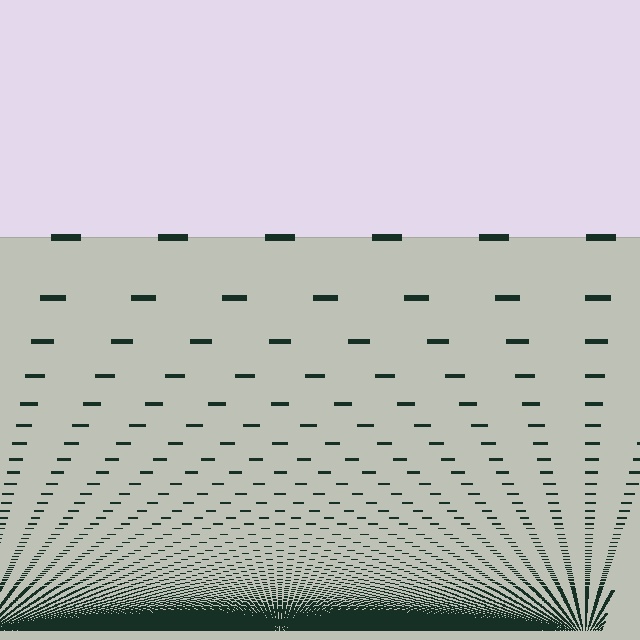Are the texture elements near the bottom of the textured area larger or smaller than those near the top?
Smaller. The gradient is inverted — elements near the bottom are smaller and denser.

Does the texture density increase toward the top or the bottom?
Density increases toward the bottom.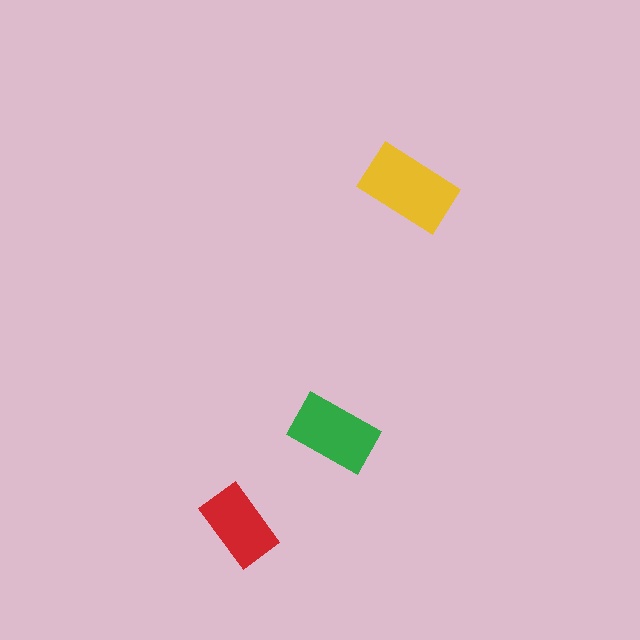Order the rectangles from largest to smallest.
the yellow one, the green one, the red one.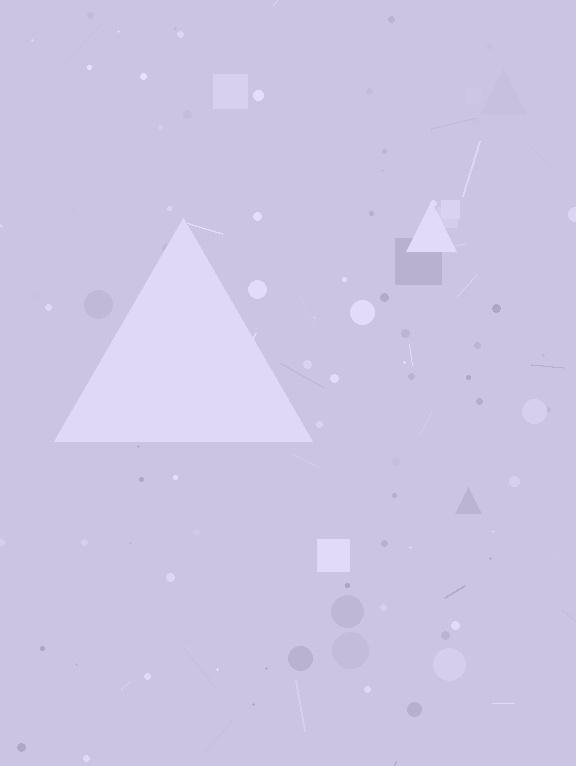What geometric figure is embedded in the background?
A triangle is embedded in the background.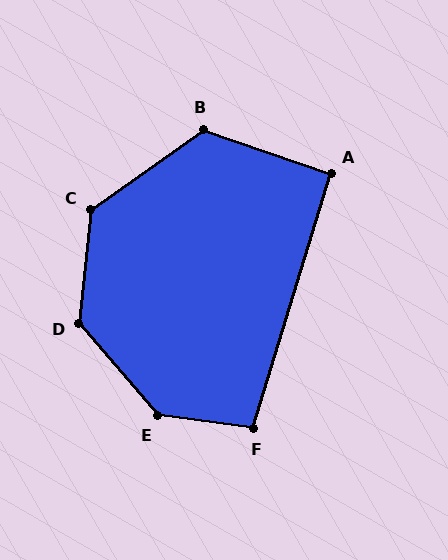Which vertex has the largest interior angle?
E, at approximately 138 degrees.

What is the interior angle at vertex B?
Approximately 126 degrees (obtuse).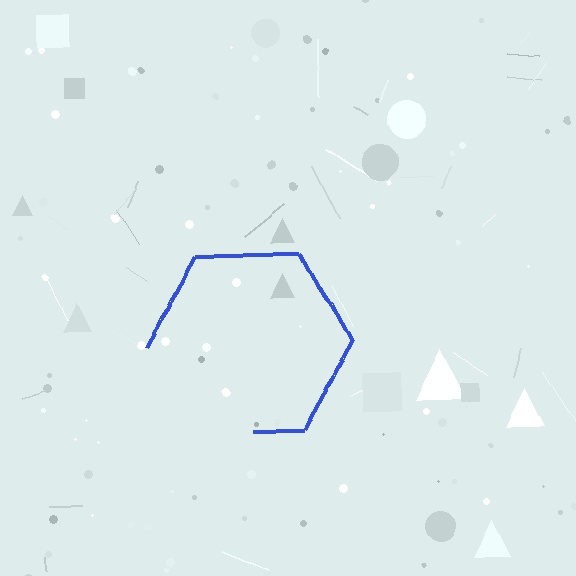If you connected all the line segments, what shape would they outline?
They would outline a hexagon.